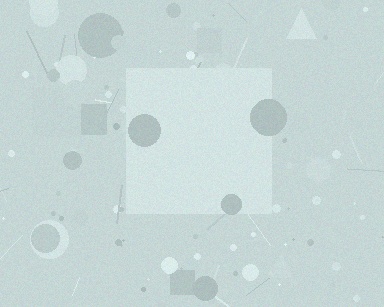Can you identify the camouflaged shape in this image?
The camouflaged shape is a square.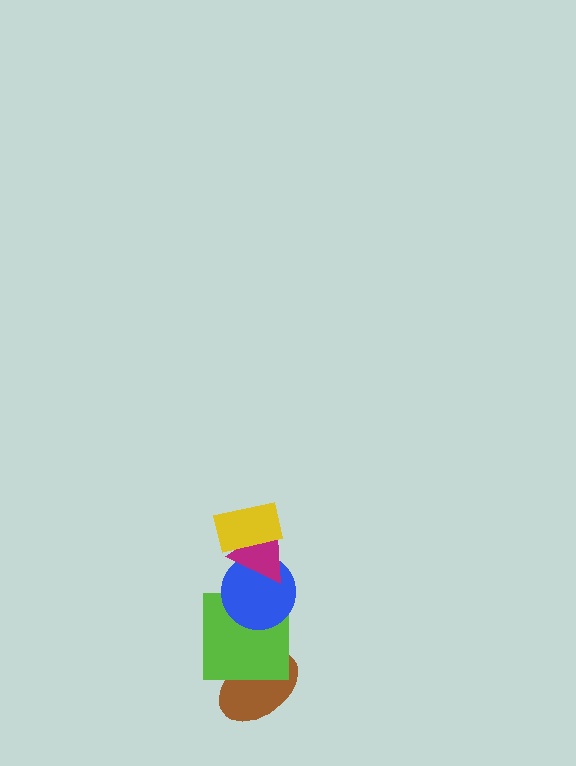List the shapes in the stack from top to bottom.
From top to bottom: the yellow rectangle, the magenta triangle, the blue circle, the lime square, the brown ellipse.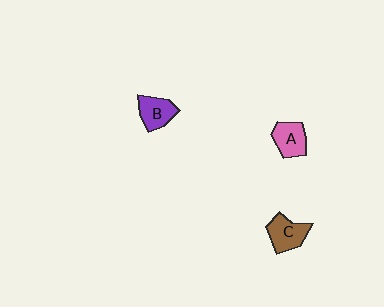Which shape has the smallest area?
Shape B (purple).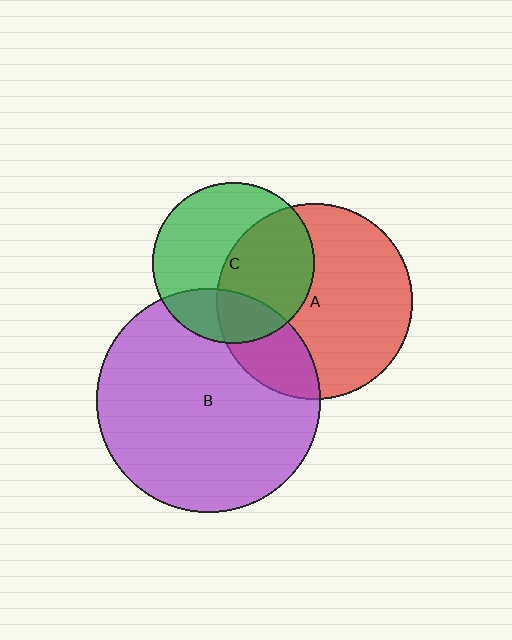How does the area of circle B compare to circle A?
Approximately 1.3 times.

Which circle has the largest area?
Circle B (purple).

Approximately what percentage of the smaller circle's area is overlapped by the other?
Approximately 25%.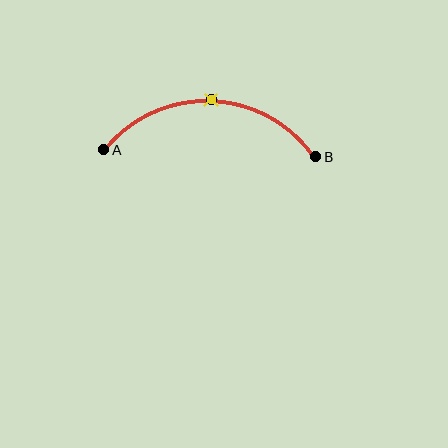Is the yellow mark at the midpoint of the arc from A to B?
Yes. The yellow mark lies on the arc at equal arc-length from both A and B — it is the arc midpoint.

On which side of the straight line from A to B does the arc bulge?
The arc bulges above the straight line connecting A and B.